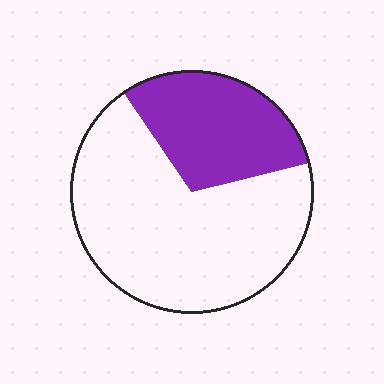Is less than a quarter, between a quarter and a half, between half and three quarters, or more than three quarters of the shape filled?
Between a quarter and a half.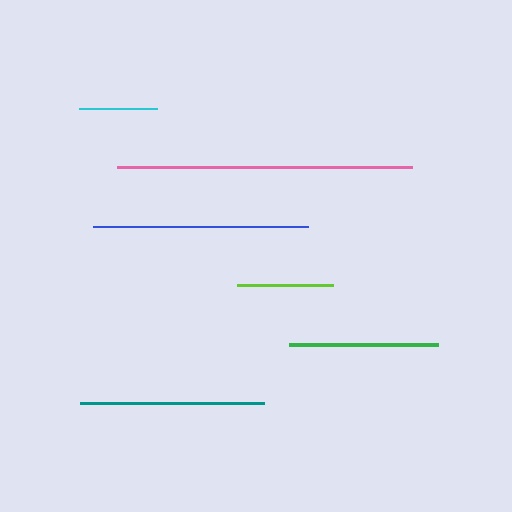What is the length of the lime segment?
The lime segment is approximately 96 pixels long.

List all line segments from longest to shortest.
From longest to shortest: pink, blue, teal, green, lime, cyan.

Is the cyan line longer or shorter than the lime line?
The lime line is longer than the cyan line.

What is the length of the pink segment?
The pink segment is approximately 295 pixels long.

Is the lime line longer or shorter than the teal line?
The teal line is longer than the lime line.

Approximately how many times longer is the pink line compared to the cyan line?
The pink line is approximately 3.8 times the length of the cyan line.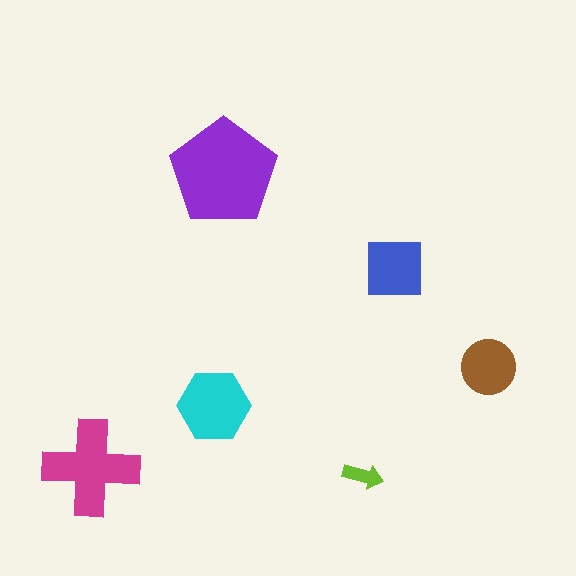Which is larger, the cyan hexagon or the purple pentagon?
The purple pentagon.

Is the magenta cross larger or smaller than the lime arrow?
Larger.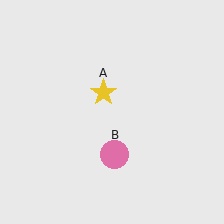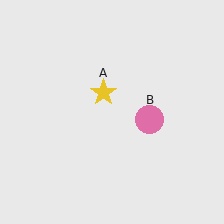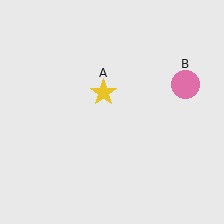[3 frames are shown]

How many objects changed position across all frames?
1 object changed position: pink circle (object B).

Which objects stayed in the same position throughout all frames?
Yellow star (object A) remained stationary.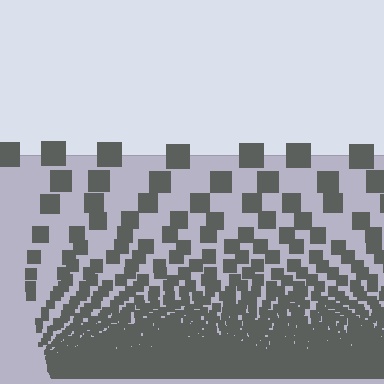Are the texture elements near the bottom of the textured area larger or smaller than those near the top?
Smaller. The gradient is inverted — elements near the bottom are smaller and denser.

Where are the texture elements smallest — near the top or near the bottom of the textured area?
Near the bottom.